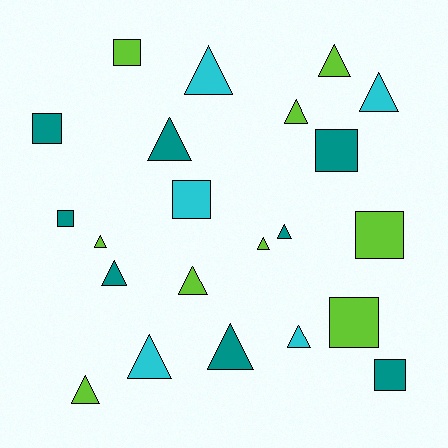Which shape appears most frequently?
Triangle, with 14 objects.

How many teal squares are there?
There are 4 teal squares.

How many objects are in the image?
There are 22 objects.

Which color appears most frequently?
Lime, with 9 objects.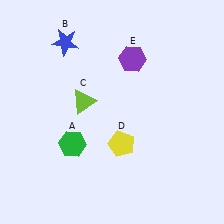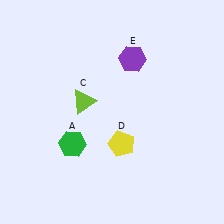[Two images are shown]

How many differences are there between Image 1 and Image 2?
There is 1 difference between the two images.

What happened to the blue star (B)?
The blue star (B) was removed in Image 2. It was in the top-left area of Image 1.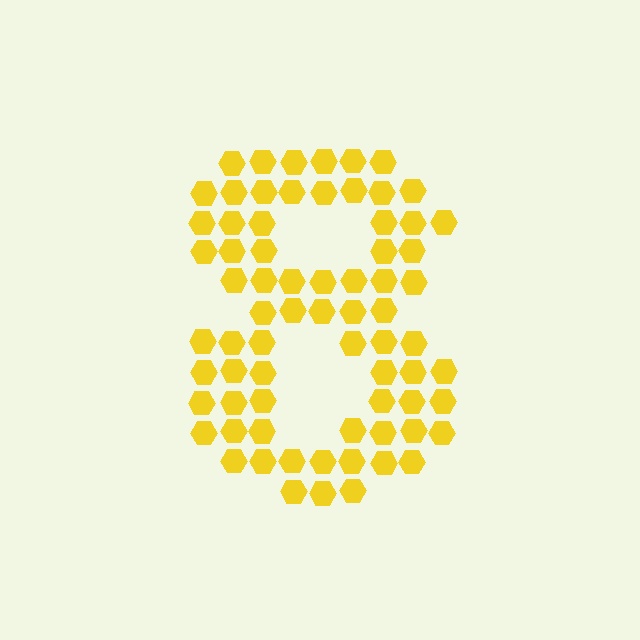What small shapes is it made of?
It is made of small hexagons.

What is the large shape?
The large shape is the digit 8.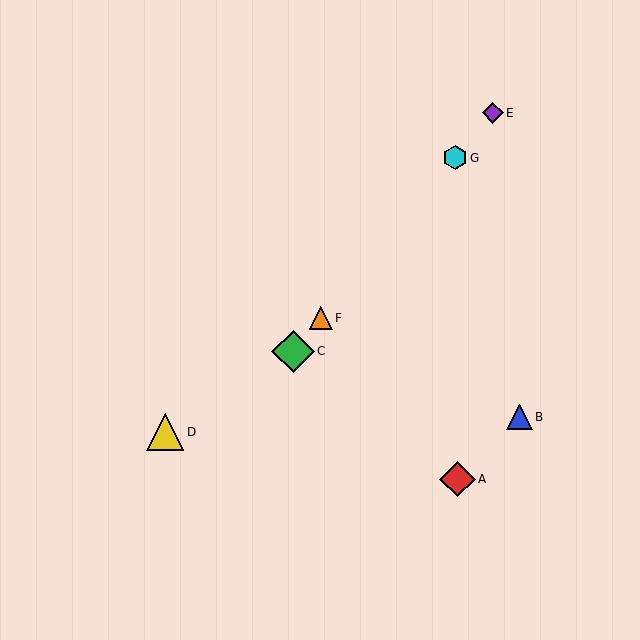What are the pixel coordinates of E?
Object E is at (493, 113).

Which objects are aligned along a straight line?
Objects C, E, F, G are aligned along a straight line.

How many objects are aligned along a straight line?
4 objects (C, E, F, G) are aligned along a straight line.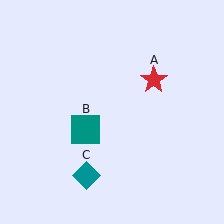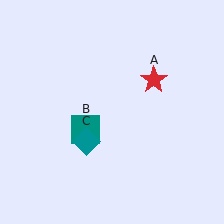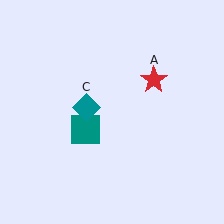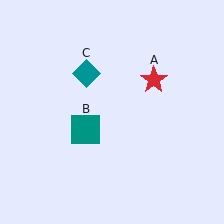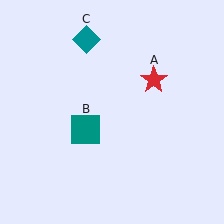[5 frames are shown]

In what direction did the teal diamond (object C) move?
The teal diamond (object C) moved up.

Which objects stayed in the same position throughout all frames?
Red star (object A) and teal square (object B) remained stationary.